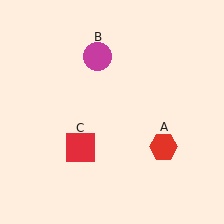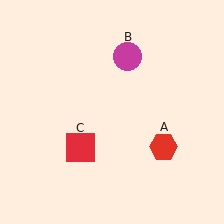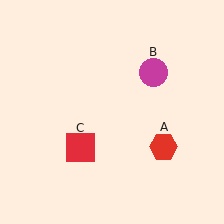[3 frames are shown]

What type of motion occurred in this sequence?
The magenta circle (object B) rotated clockwise around the center of the scene.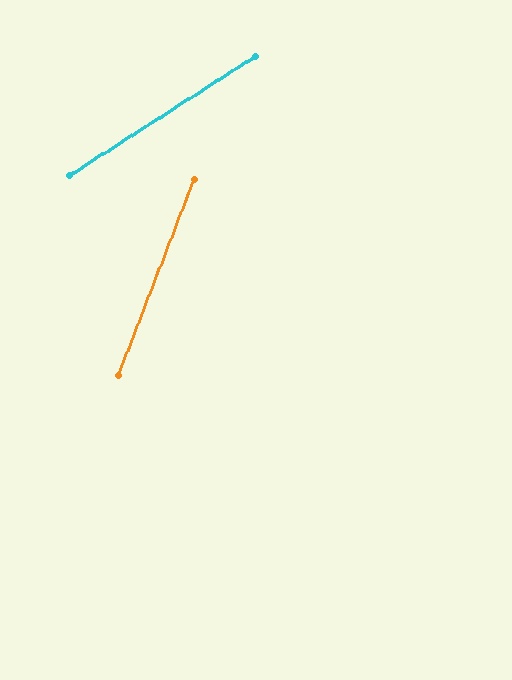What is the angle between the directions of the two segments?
Approximately 36 degrees.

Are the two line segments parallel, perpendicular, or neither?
Neither parallel nor perpendicular — they differ by about 36°.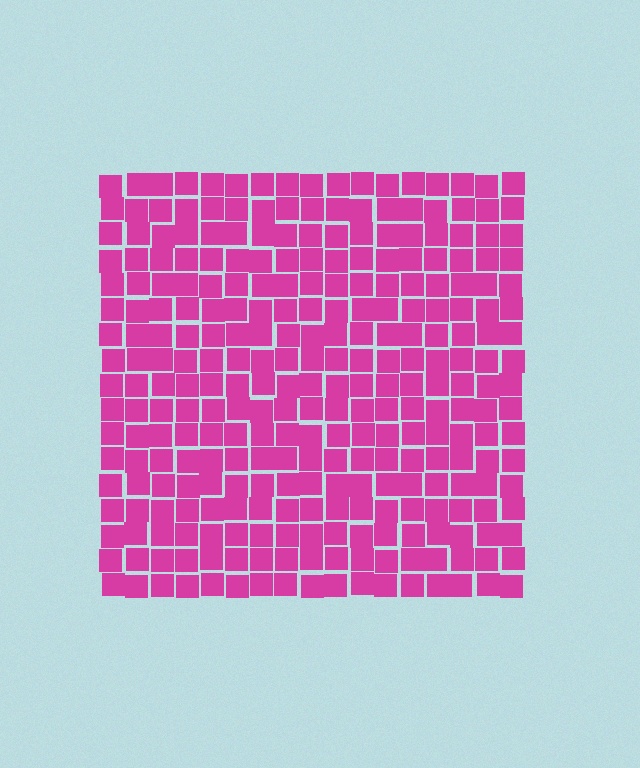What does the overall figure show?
The overall figure shows a square.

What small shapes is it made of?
It is made of small squares.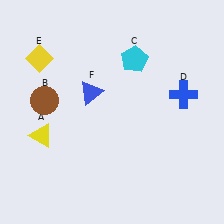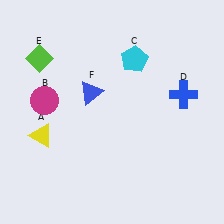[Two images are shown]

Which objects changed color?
B changed from brown to magenta. E changed from yellow to lime.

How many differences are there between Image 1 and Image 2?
There are 2 differences between the two images.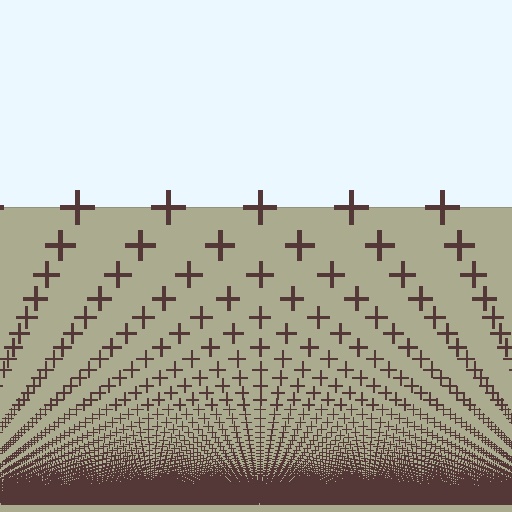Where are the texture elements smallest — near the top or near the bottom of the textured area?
Near the bottom.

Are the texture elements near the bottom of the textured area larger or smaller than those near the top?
Smaller. The gradient is inverted — elements near the bottom are smaller and denser.